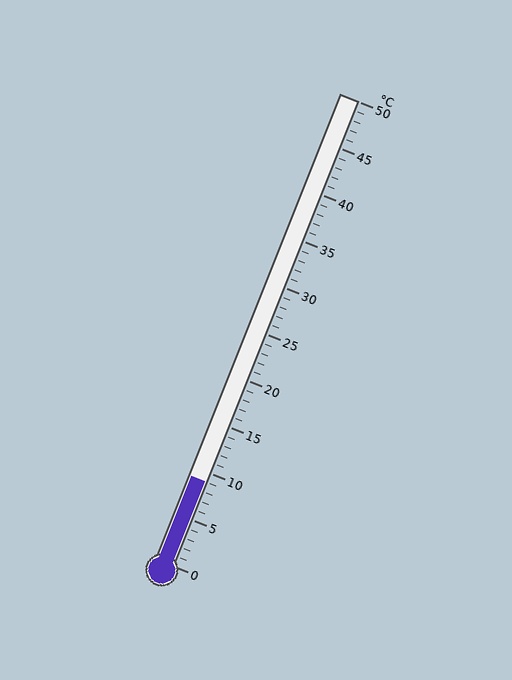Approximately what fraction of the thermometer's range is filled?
The thermometer is filled to approximately 20% of its range.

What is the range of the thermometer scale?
The thermometer scale ranges from 0°C to 50°C.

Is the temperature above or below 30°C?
The temperature is below 30°C.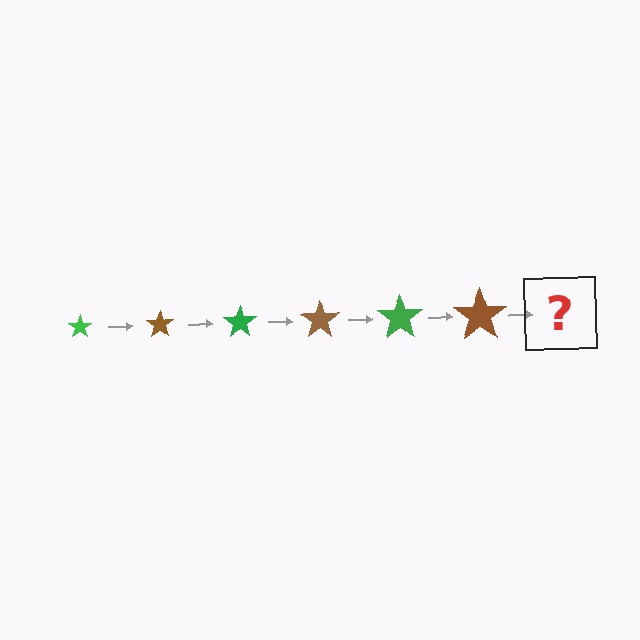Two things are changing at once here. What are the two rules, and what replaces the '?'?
The two rules are that the star grows larger each step and the color cycles through green and brown. The '?' should be a green star, larger than the previous one.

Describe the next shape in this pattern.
It should be a green star, larger than the previous one.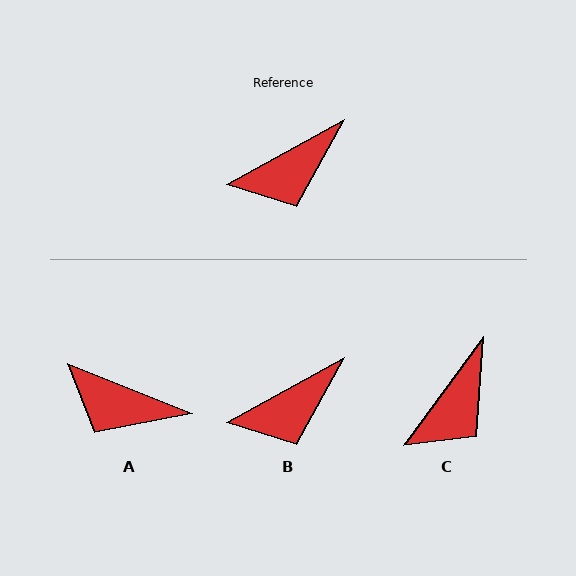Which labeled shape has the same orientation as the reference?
B.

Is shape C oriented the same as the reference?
No, it is off by about 25 degrees.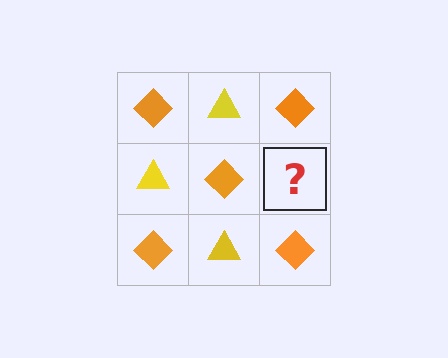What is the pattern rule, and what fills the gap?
The rule is that it alternates orange diamond and yellow triangle in a checkerboard pattern. The gap should be filled with a yellow triangle.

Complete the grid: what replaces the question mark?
The question mark should be replaced with a yellow triangle.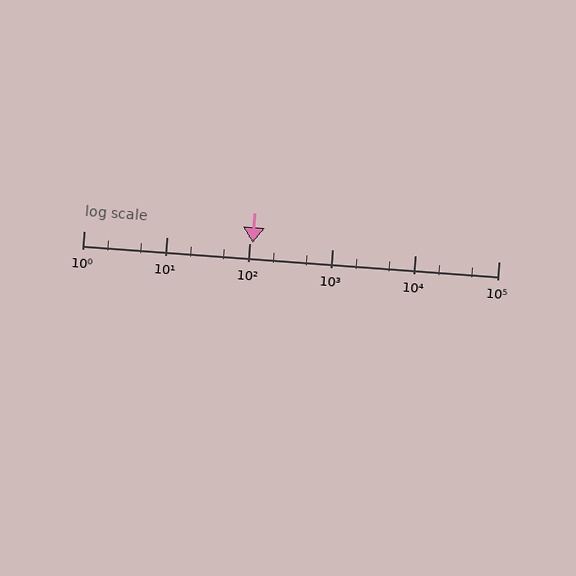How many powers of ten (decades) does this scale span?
The scale spans 5 decades, from 1 to 100000.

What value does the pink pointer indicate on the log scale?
The pointer indicates approximately 110.